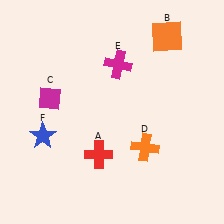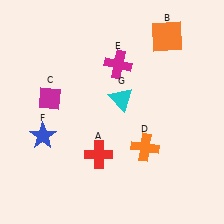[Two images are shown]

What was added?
A cyan triangle (G) was added in Image 2.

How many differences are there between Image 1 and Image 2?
There is 1 difference between the two images.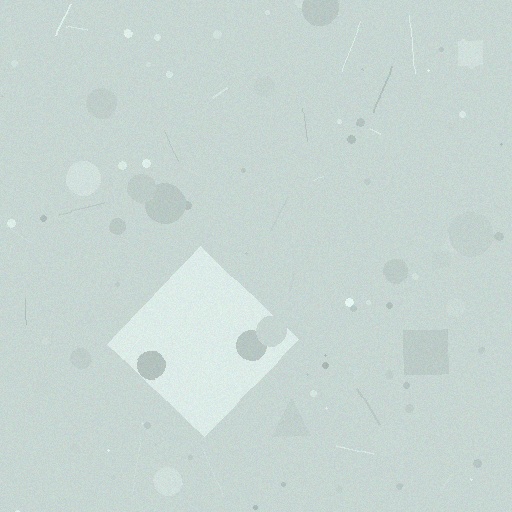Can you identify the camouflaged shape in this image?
The camouflaged shape is a diamond.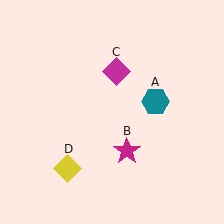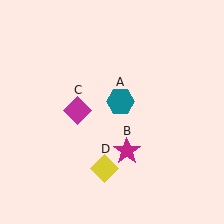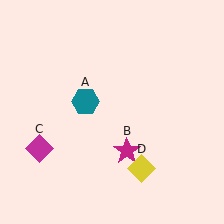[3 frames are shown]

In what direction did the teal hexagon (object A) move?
The teal hexagon (object A) moved left.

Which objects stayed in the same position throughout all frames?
Magenta star (object B) remained stationary.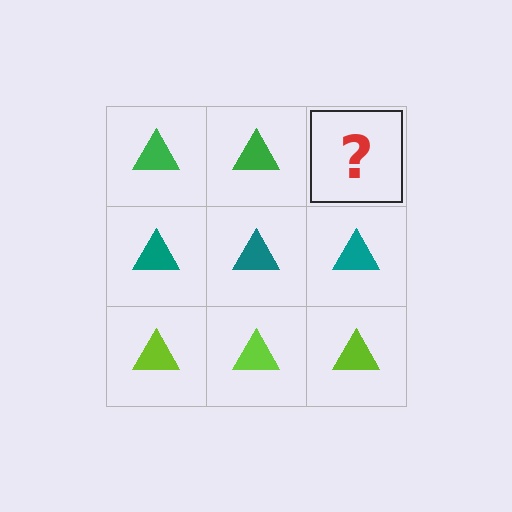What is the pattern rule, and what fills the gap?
The rule is that each row has a consistent color. The gap should be filled with a green triangle.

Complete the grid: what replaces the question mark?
The question mark should be replaced with a green triangle.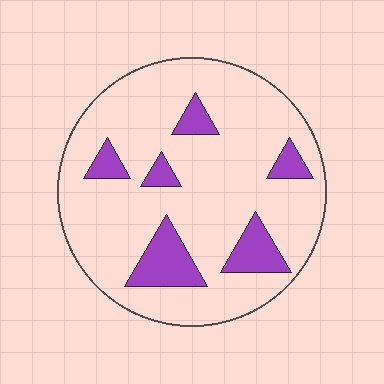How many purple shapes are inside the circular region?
6.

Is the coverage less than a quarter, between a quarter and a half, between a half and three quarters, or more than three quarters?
Less than a quarter.